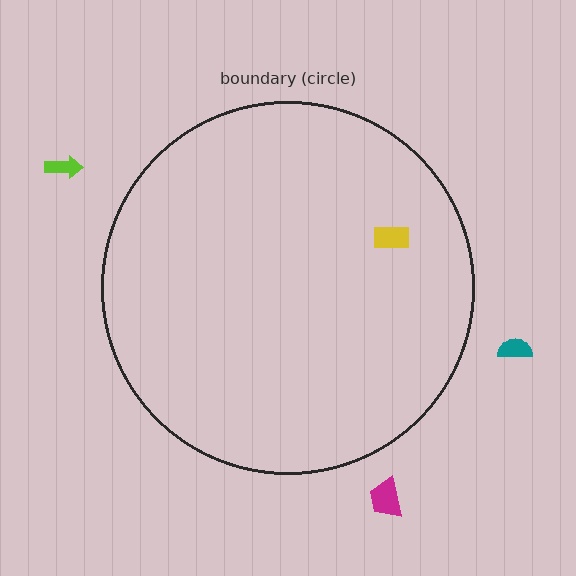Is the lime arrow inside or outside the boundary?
Outside.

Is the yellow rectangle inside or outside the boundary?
Inside.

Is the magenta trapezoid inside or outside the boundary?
Outside.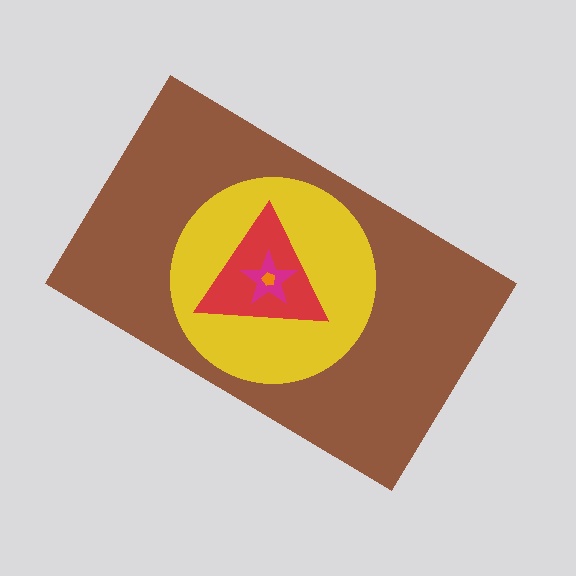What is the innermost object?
The orange pentagon.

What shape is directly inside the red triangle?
The magenta star.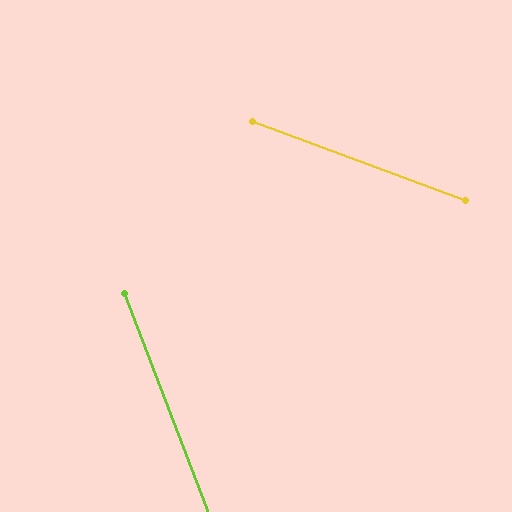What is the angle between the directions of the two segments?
Approximately 49 degrees.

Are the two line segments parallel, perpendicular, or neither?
Neither parallel nor perpendicular — they differ by about 49°.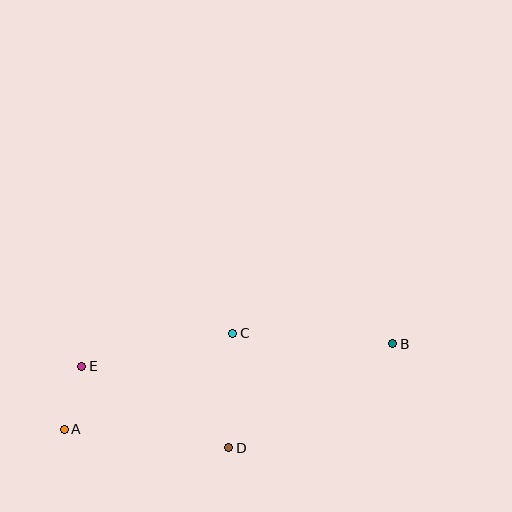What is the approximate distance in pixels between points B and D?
The distance between B and D is approximately 194 pixels.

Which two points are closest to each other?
Points A and E are closest to each other.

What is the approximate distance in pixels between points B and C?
The distance between B and C is approximately 161 pixels.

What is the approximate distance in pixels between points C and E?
The distance between C and E is approximately 154 pixels.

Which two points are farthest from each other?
Points A and B are farthest from each other.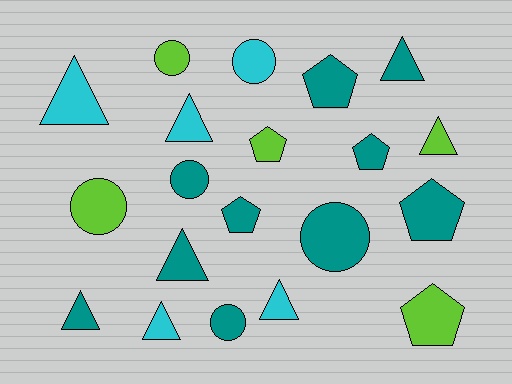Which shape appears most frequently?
Triangle, with 8 objects.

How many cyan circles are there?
There is 1 cyan circle.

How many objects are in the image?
There are 20 objects.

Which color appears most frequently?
Teal, with 10 objects.